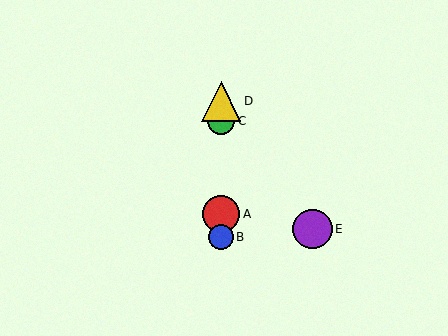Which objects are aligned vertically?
Objects A, B, C, D are aligned vertically.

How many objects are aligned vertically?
4 objects (A, B, C, D) are aligned vertically.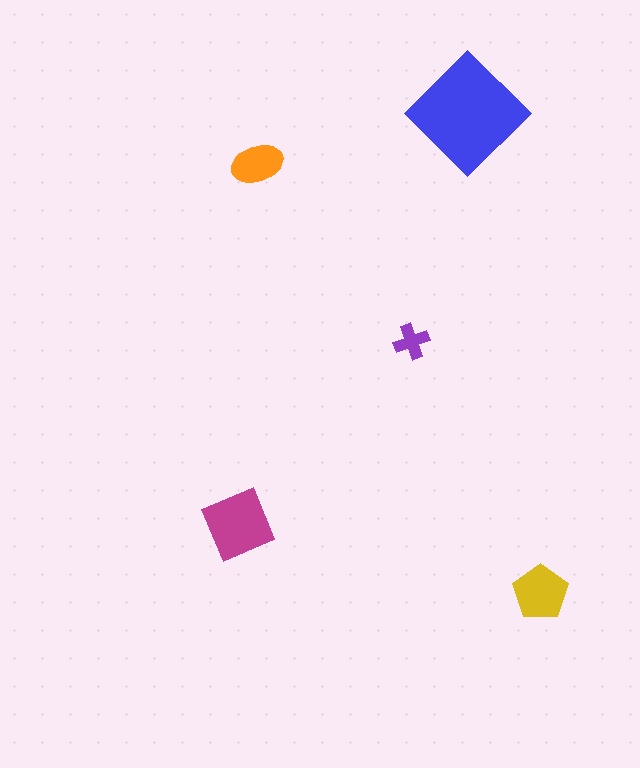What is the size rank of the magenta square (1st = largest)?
2nd.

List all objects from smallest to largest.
The purple cross, the orange ellipse, the yellow pentagon, the magenta square, the blue diamond.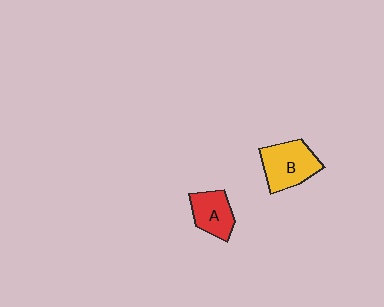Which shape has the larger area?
Shape B (yellow).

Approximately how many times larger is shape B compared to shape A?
Approximately 1.4 times.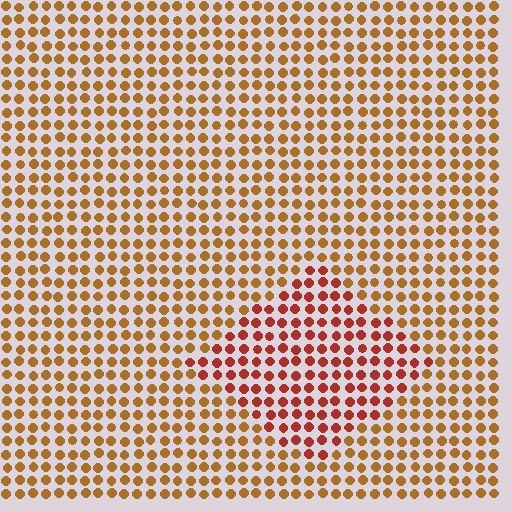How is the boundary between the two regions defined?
The boundary is defined purely by a slight shift in hue (about 32 degrees). Spacing, size, and orientation are identical on both sides.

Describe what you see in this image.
The image is filled with small brown elements in a uniform arrangement. A diamond-shaped region is visible where the elements are tinted to a slightly different hue, forming a subtle color boundary.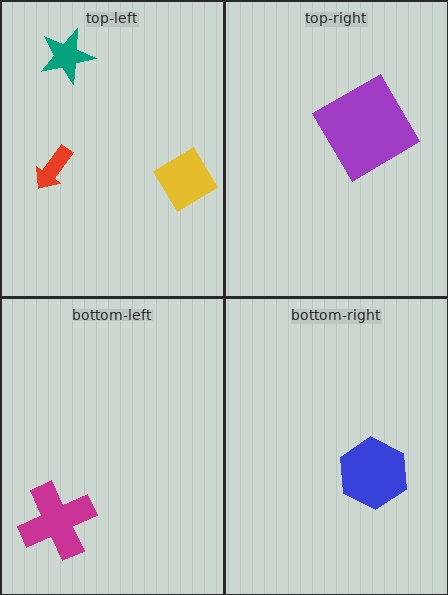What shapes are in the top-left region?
The red arrow, the yellow diamond, the teal star.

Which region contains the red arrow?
The top-left region.